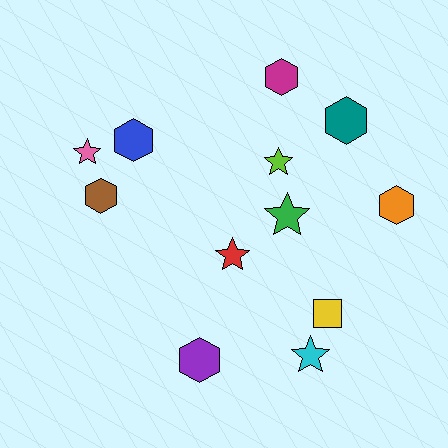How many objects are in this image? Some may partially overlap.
There are 12 objects.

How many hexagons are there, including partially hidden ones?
There are 6 hexagons.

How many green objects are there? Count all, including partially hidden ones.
There is 1 green object.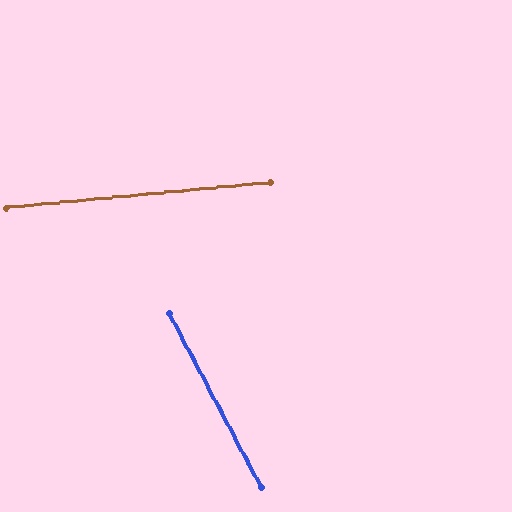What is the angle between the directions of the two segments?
Approximately 67 degrees.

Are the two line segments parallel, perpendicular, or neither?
Neither parallel nor perpendicular — they differ by about 67°.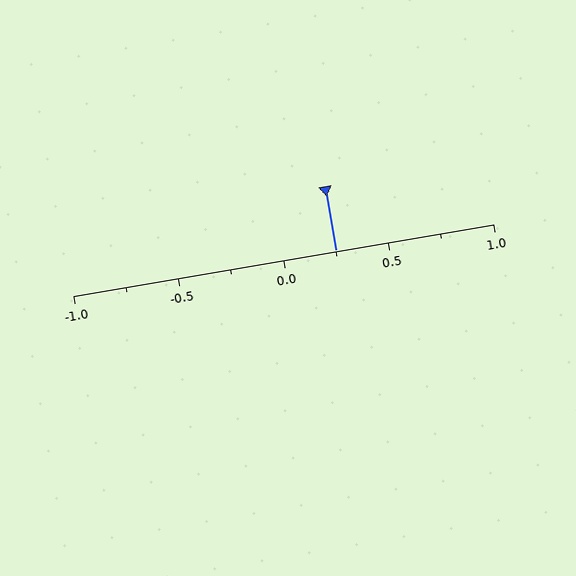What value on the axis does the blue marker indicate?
The marker indicates approximately 0.25.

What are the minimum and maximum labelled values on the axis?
The axis runs from -1.0 to 1.0.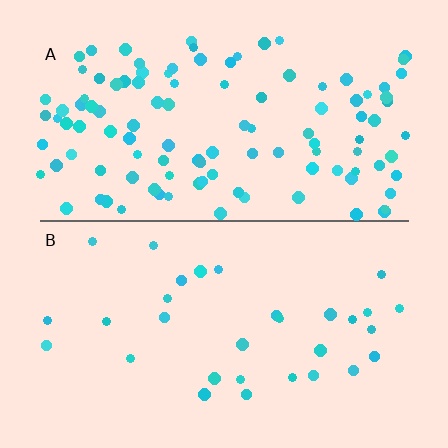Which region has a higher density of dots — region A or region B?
A (the top).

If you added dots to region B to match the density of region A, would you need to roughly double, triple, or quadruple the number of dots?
Approximately quadruple.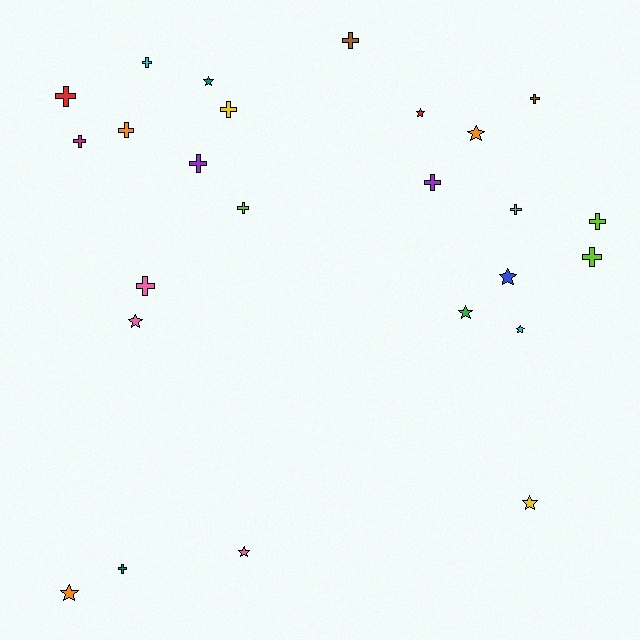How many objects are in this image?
There are 25 objects.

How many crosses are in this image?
There are 15 crosses.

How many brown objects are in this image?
There are 2 brown objects.